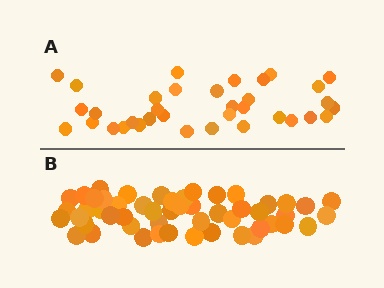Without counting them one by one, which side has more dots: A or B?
Region B (the bottom region) has more dots.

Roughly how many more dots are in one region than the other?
Region B has approximately 15 more dots than region A.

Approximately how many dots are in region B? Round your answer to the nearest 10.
About 50 dots. (The exact count is 52, which rounds to 50.)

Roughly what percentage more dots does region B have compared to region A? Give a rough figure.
About 50% more.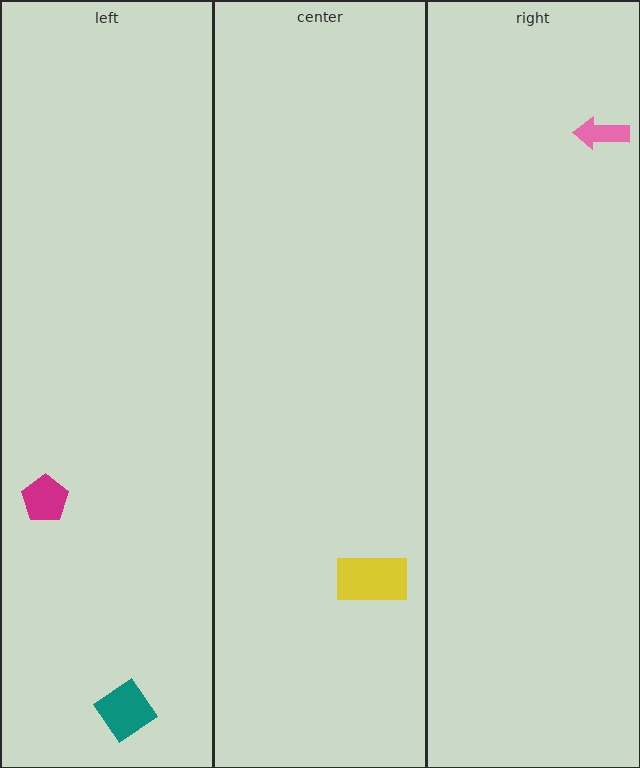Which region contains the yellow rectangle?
The center region.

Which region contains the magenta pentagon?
The left region.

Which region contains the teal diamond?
The left region.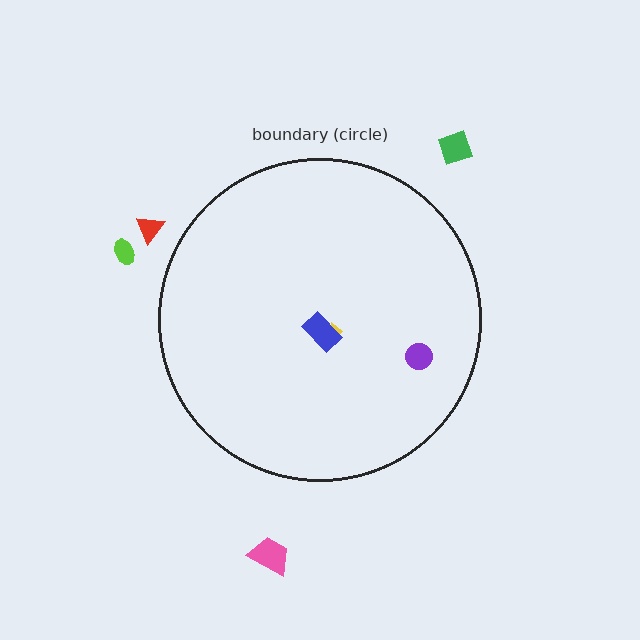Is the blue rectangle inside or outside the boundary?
Inside.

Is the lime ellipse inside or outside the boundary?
Outside.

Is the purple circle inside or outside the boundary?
Inside.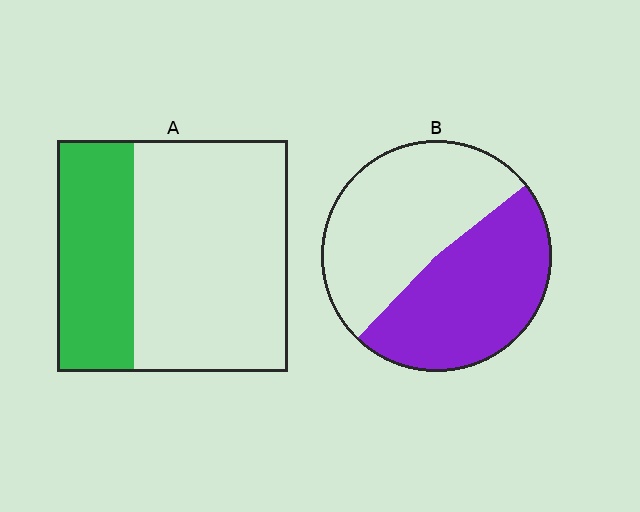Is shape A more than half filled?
No.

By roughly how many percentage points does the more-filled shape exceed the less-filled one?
By roughly 15 percentage points (B over A).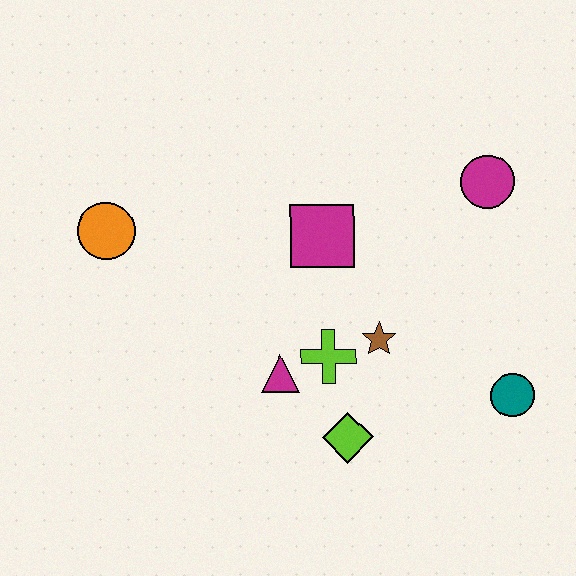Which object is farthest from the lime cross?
The orange circle is farthest from the lime cross.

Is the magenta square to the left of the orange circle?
No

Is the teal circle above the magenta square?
No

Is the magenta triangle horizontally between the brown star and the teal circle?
No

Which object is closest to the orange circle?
The magenta square is closest to the orange circle.